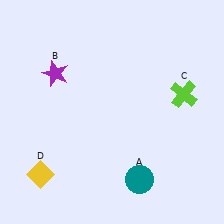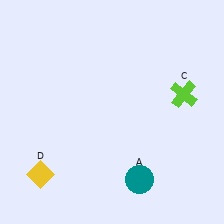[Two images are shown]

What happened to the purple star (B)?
The purple star (B) was removed in Image 2. It was in the top-left area of Image 1.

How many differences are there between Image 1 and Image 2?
There is 1 difference between the two images.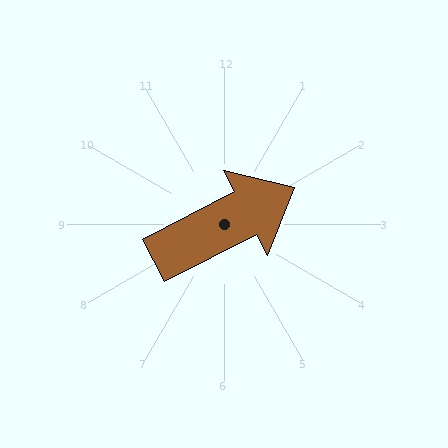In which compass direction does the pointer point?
Northeast.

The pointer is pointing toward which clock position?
Roughly 2 o'clock.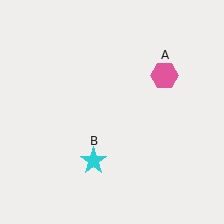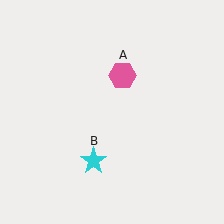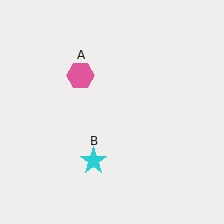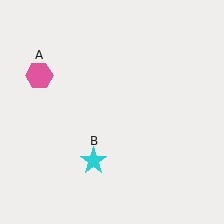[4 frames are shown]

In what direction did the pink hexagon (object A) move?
The pink hexagon (object A) moved left.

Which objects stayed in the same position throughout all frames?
Cyan star (object B) remained stationary.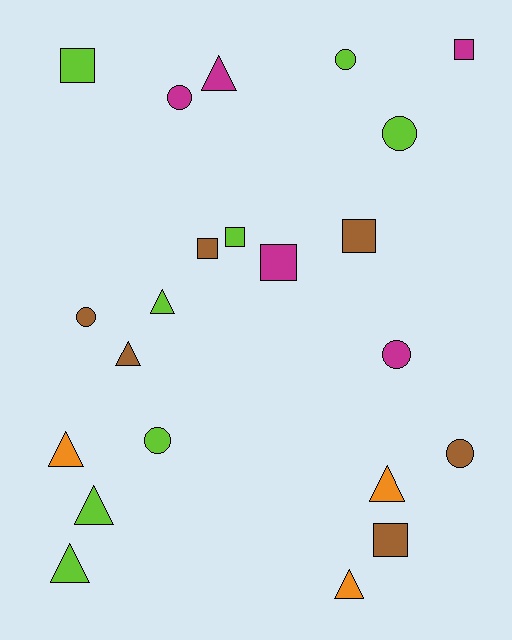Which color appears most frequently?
Lime, with 8 objects.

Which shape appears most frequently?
Triangle, with 8 objects.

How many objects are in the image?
There are 22 objects.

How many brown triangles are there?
There is 1 brown triangle.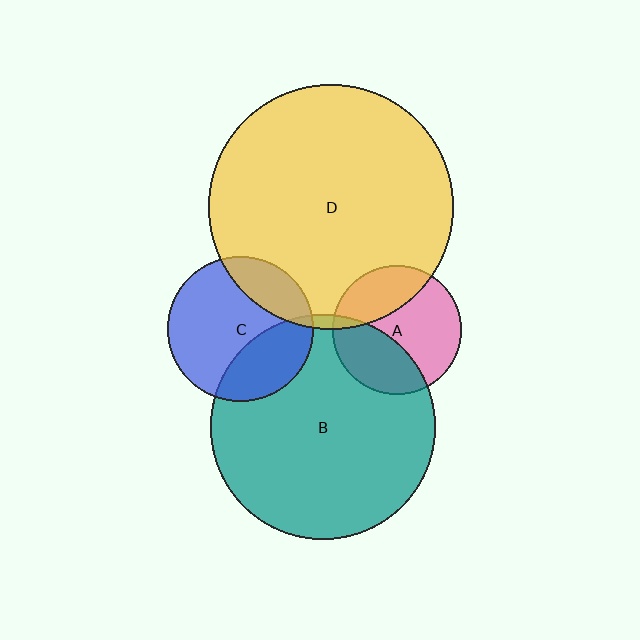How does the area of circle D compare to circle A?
Approximately 3.6 times.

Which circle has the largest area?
Circle D (yellow).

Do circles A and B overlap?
Yes.